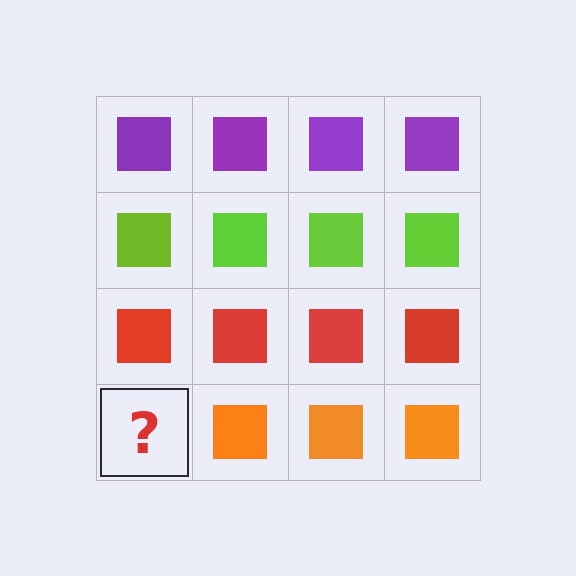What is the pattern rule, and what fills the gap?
The rule is that each row has a consistent color. The gap should be filled with an orange square.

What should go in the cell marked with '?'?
The missing cell should contain an orange square.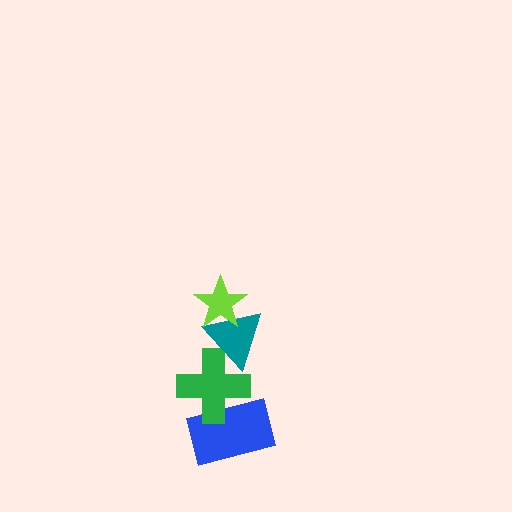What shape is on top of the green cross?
The teal triangle is on top of the green cross.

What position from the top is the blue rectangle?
The blue rectangle is 4th from the top.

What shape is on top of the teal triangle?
The lime star is on top of the teal triangle.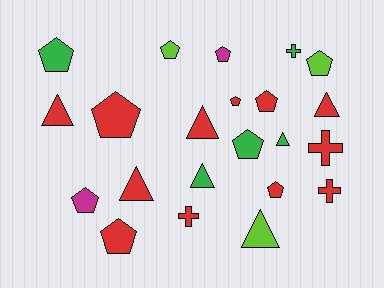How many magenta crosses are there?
There are no magenta crosses.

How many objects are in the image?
There are 22 objects.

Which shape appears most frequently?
Pentagon, with 11 objects.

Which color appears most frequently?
Red, with 12 objects.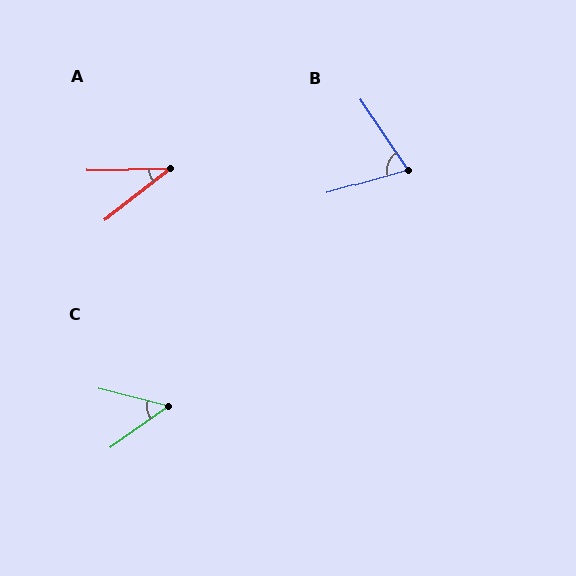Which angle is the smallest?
A, at approximately 37 degrees.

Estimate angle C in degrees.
Approximately 50 degrees.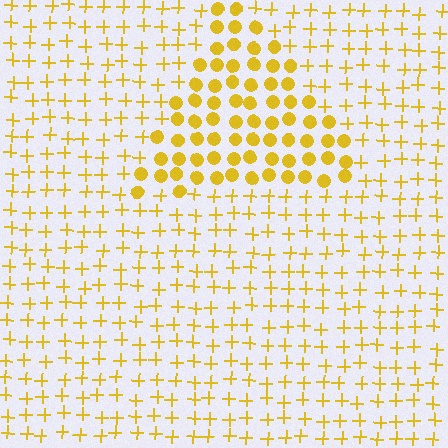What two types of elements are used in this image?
The image uses circles inside the triangle region and plus signs outside it.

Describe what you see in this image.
The image is filled with small yellow elements arranged in a uniform grid. A triangle-shaped region contains circles, while the surrounding area contains plus signs. The boundary is defined purely by the change in element shape.